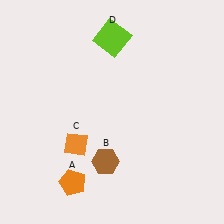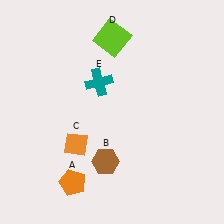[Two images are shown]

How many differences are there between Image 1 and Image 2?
There is 1 difference between the two images.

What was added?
A teal cross (E) was added in Image 2.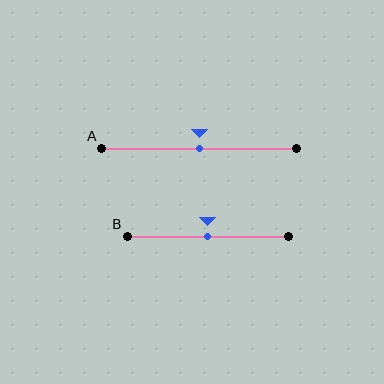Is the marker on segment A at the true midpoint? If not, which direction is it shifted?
Yes, the marker on segment A is at the true midpoint.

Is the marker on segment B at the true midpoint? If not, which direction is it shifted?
Yes, the marker on segment B is at the true midpoint.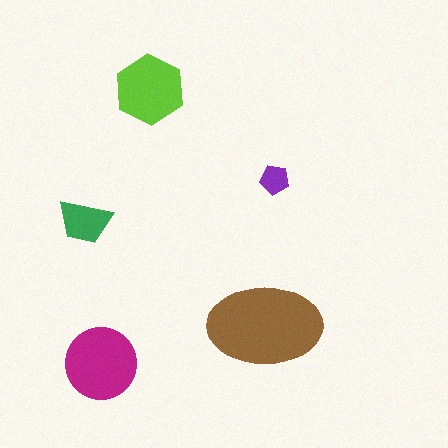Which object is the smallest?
The purple pentagon.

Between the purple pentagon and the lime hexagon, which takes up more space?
The lime hexagon.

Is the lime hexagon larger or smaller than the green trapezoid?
Larger.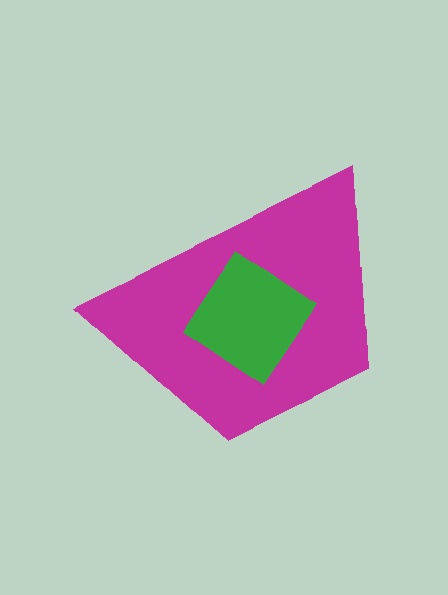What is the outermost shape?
The magenta trapezoid.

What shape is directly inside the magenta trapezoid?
The green diamond.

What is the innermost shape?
The green diamond.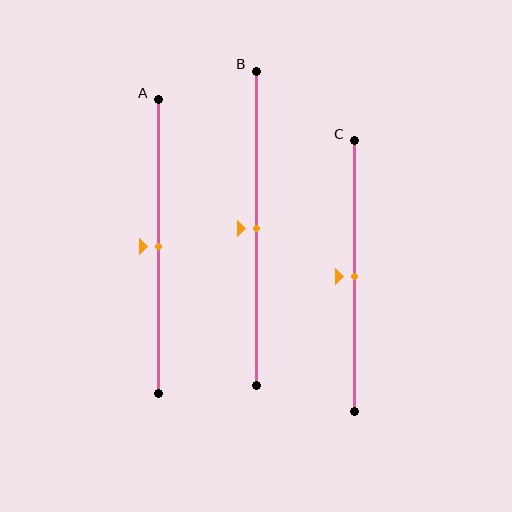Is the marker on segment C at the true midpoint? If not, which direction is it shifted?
Yes, the marker on segment C is at the true midpoint.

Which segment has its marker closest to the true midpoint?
Segment A has its marker closest to the true midpoint.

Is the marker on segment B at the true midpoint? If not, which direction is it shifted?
Yes, the marker on segment B is at the true midpoint.